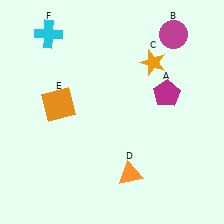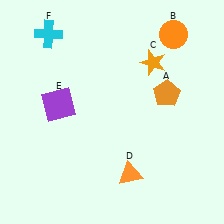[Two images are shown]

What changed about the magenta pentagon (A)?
In Image 1, A is magenta. In Image 2, it changed to orange.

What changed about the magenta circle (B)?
In Image 1, B is magenta. In Image 2, it changed to orange.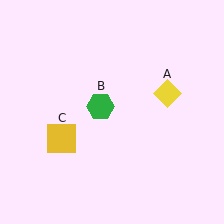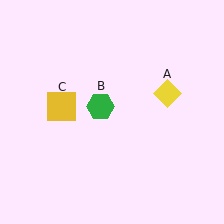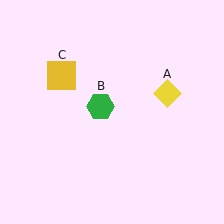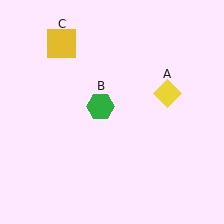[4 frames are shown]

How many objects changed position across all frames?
1 object changed position: yellow square (object C).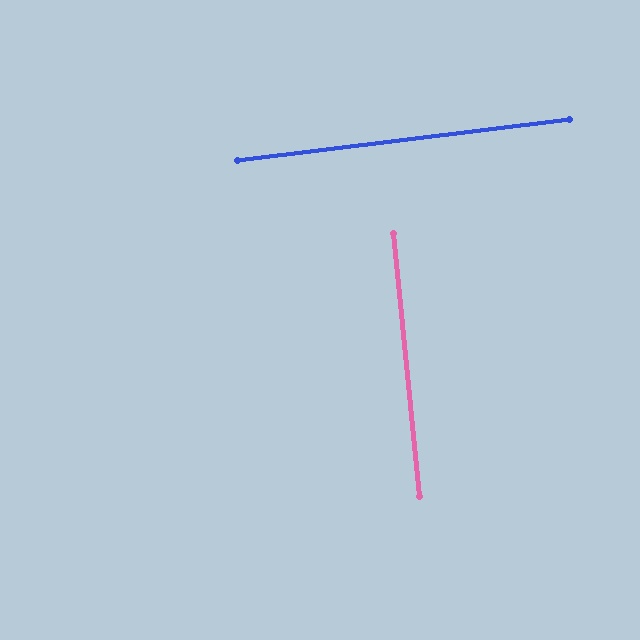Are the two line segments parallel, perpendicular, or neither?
Perpendicular — they meet at approximately 89°.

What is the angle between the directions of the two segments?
Approximately 89 degrees.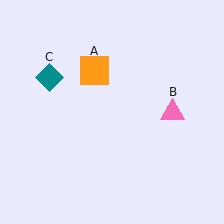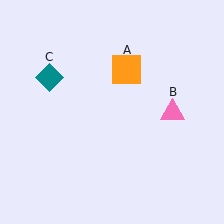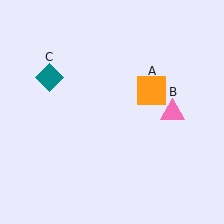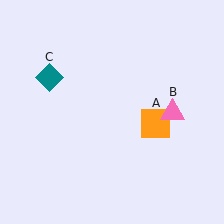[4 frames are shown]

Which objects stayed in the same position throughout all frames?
Pink triangle (object B) and teal diamond (object C) remained stationary.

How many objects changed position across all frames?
1 object changed position: orange square (object A).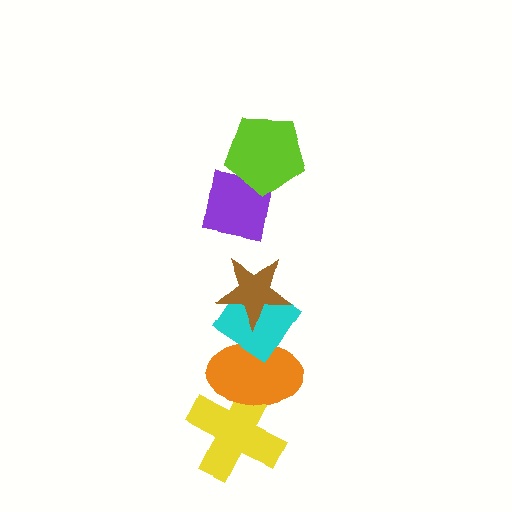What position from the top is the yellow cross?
The yellow cross is 6th from the top.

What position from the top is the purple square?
The purple square is 2nd from the top.